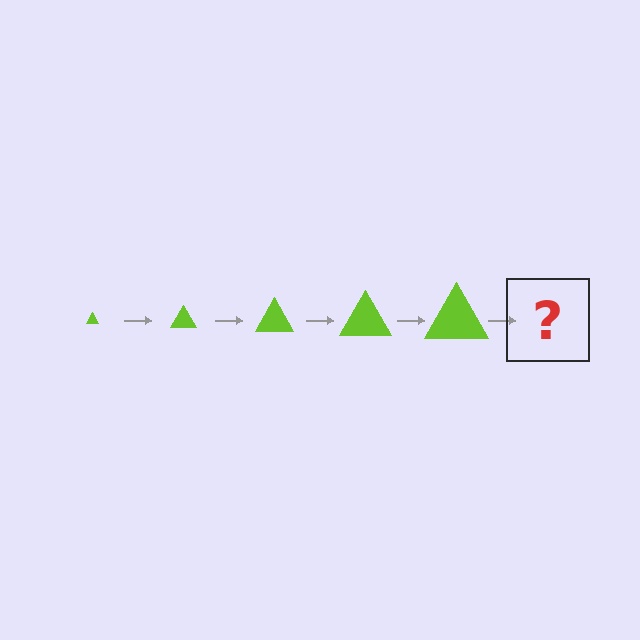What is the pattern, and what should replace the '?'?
The pattern is that the triangle gets progressively larger each step. The '?' should be a lime triangle, larger than the previous one.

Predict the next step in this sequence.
The next step is a lime triangle, larger than the previous one.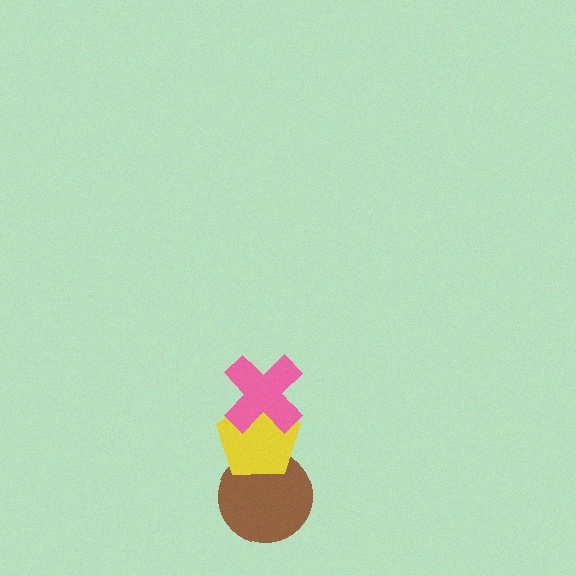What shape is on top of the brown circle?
The yellow pentagon is on top of the brown circle.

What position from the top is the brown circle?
The brown circle is 3rd from the top.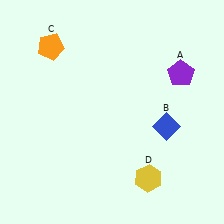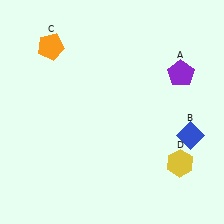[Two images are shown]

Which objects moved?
The objects that moved are: the blue diamond (B), the yellow hexagon (D).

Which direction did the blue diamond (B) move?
The blue diamond (B) moved right.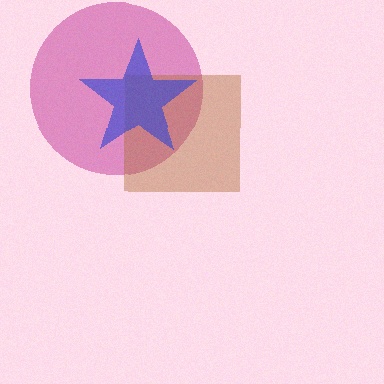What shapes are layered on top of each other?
The layered shapes are: a magenta circle, a brown square, a blue star.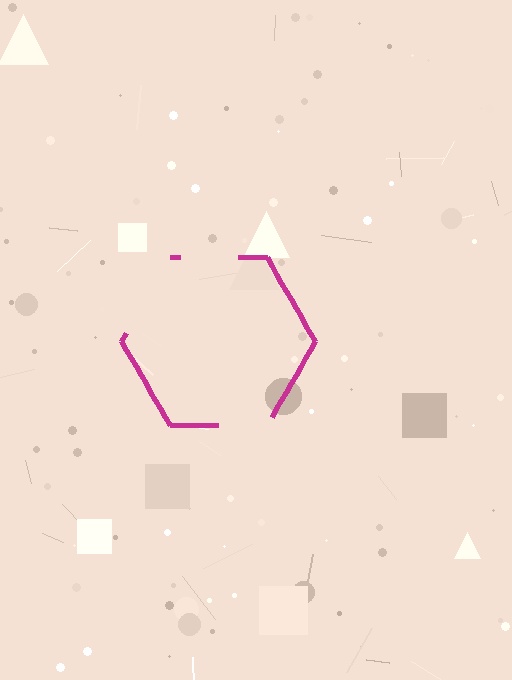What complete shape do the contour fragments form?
The contour fragments form a hexagon.